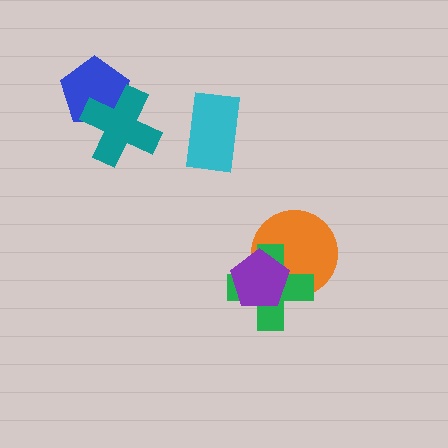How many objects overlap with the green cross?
2 objects overlap with the green cross.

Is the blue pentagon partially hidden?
Yes, it is partially covered by another shape.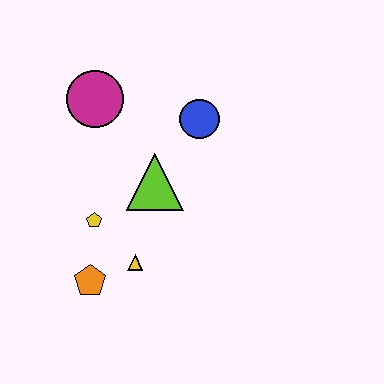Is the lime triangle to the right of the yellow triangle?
Yes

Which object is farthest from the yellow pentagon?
The blue circle is farthest from the yellow pentagon.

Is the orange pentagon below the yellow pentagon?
Yes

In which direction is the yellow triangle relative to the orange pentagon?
The yellow triangle is to the right of the orange pentagon.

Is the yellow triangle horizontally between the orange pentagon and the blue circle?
Yes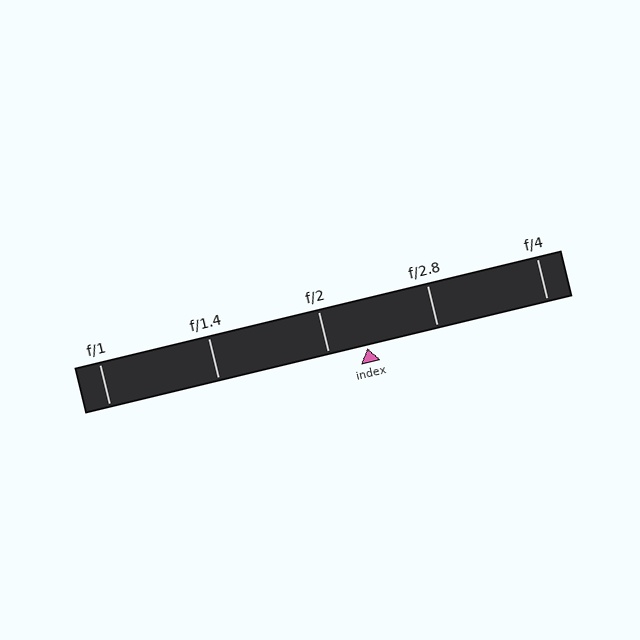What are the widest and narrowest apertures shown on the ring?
The widest aperture shown is f/1 and the narrowest is f/4.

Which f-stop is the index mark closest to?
The index mark is closest to f/2.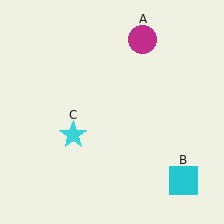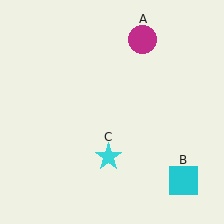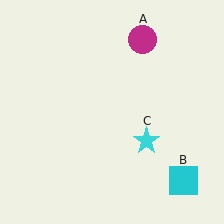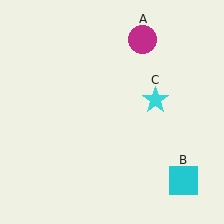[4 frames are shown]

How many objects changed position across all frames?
1 object changed position: cyan star (object C).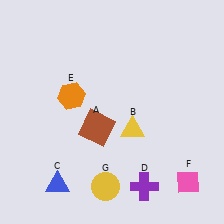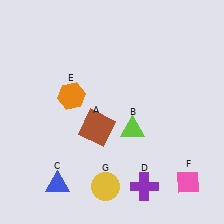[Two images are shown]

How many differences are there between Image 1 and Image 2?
There is 1 difference between the two images.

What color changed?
The triangle (B) changed from yellow in Image 1 to lime in Image 2.